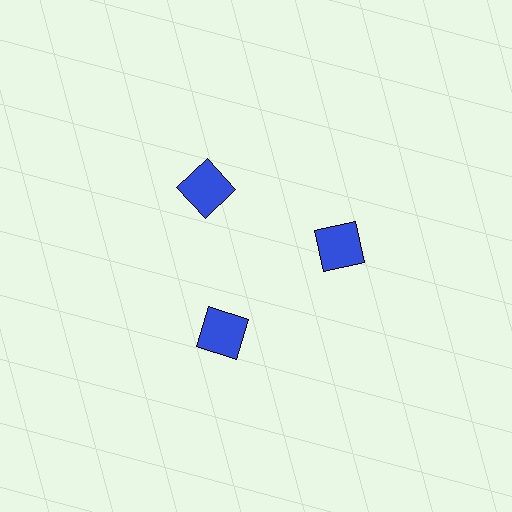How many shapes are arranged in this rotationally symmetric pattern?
There are 3 shapes, arranged in 3 groups of 1.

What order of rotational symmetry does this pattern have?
This pattern has 3-fold rotational symmetry.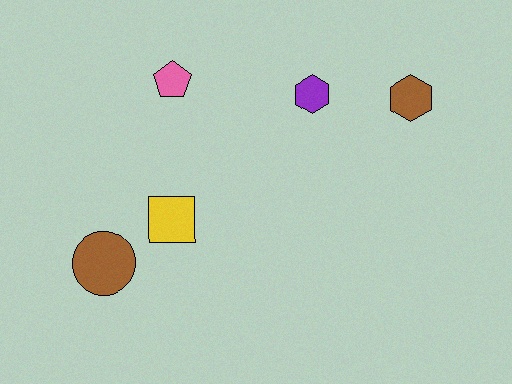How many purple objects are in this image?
There is 1 purple object.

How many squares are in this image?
There is 1 square.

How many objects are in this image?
There are 5 objects.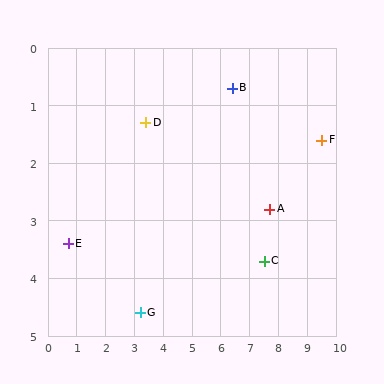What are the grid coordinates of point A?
Point A is at approximately (7.7, 2.8).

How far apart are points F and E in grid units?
Points F and E are about 9.0 grid units apart.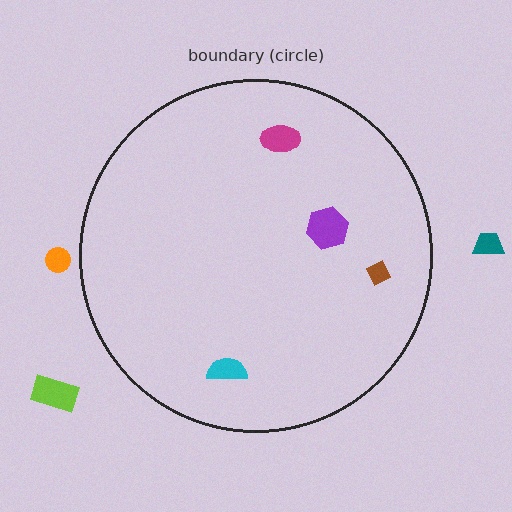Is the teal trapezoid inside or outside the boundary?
Outside.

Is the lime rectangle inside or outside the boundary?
Outside.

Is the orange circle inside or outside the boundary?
Outside.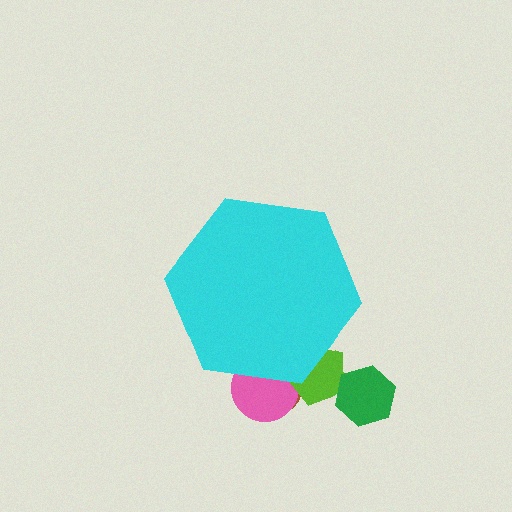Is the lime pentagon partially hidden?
Yes, the lime pentagon is partially hidden behind the cyan hexagon.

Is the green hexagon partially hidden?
No, the green hexagon is fully visible.